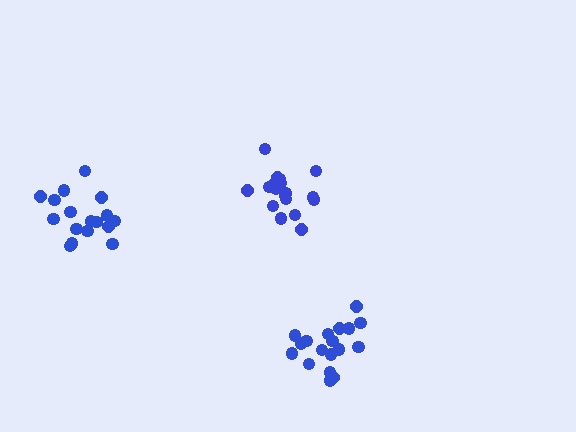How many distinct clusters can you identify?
There are 3 distinct clusters.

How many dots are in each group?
Group 1: 17 dots, Group 2: 18 dots, Group 3: 19 dots (54 total).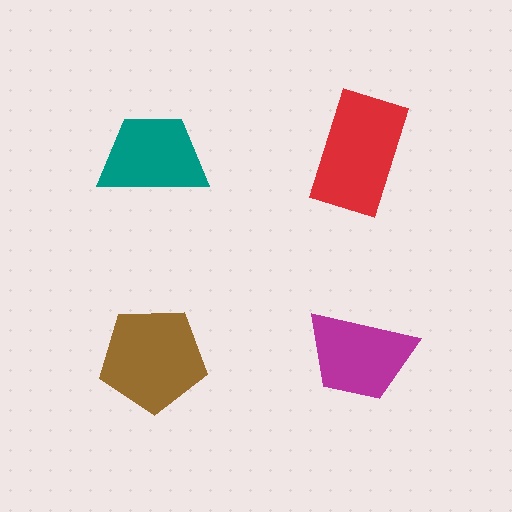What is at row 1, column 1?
A teal trapezoid.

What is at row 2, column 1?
A brown pentagon.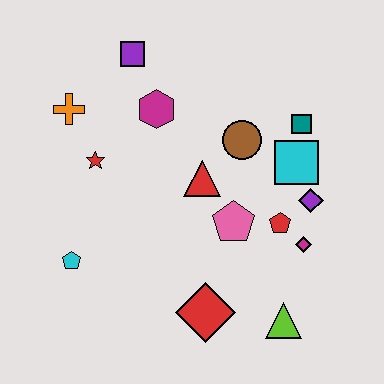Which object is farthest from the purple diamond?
The orange cross is farthest from the purple diamond.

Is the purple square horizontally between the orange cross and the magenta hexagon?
Yes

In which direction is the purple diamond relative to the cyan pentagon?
The purple diamond is to the right of the cyan pentagon.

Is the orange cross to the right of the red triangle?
No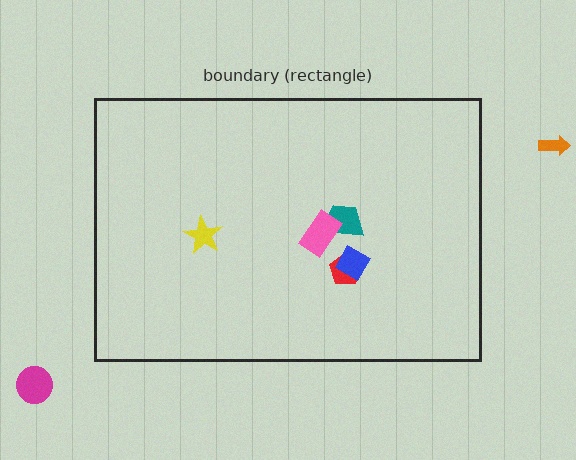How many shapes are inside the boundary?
5 inside, 2 outside.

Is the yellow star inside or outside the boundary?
Inside.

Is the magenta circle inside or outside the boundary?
Outside.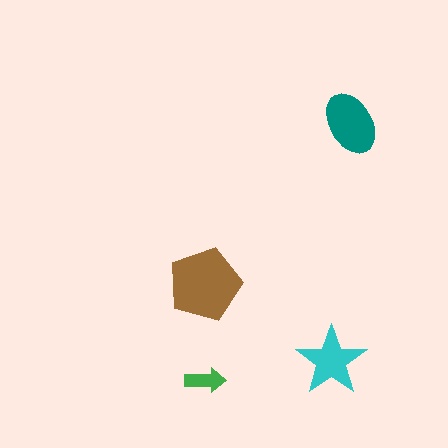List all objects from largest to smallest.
The brown pentagon, the teal ellipse, the cyan star, the green arrow.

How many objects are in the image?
There are 4 objects in the image.